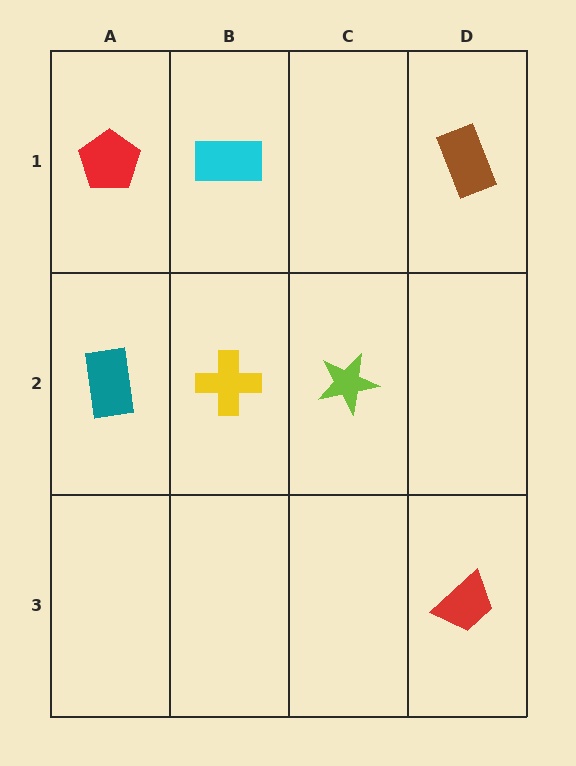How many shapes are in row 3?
1 shape.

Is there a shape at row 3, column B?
No, that cell is empty.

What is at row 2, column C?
A lime star.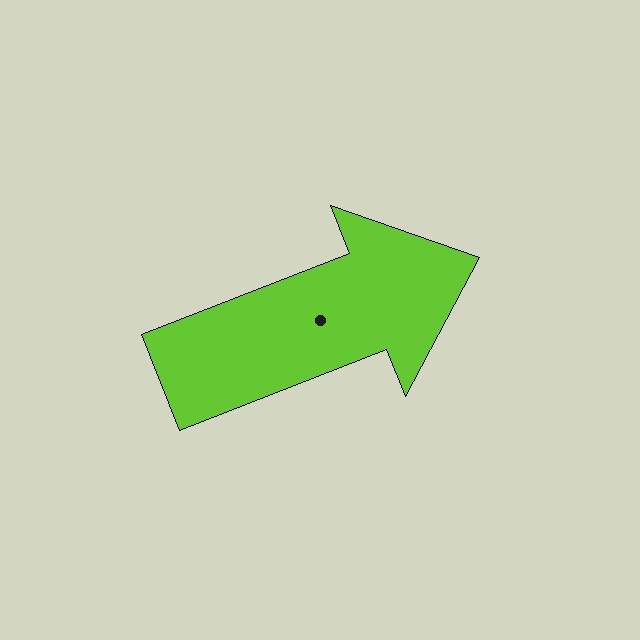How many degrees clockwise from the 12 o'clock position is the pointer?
Approximately 69 degrees.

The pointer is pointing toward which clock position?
Roughly 2 o'clock.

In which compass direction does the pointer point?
East.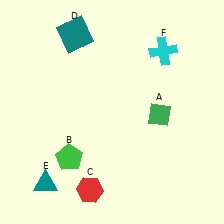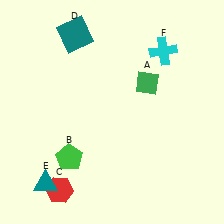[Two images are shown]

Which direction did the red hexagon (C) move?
The red hexagon (C) moved left.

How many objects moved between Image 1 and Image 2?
2 objects moved between the two images.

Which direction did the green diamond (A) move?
The green diamond (A) moved up.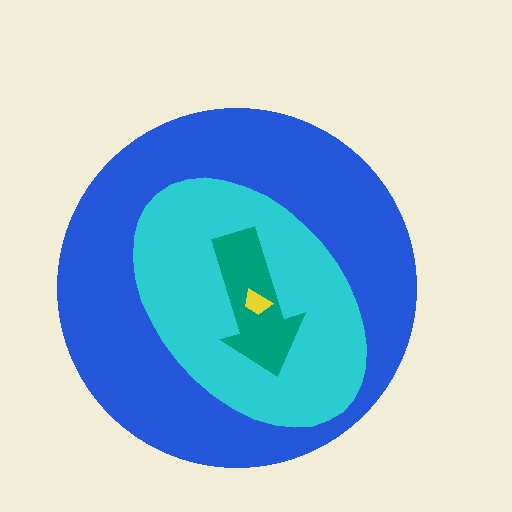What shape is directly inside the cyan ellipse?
The teal arrow.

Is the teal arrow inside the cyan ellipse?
Yes.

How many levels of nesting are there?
4.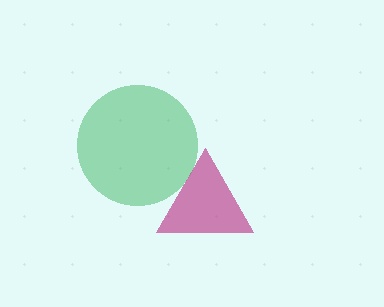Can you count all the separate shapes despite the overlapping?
Yes, there are 2 separate shapes.